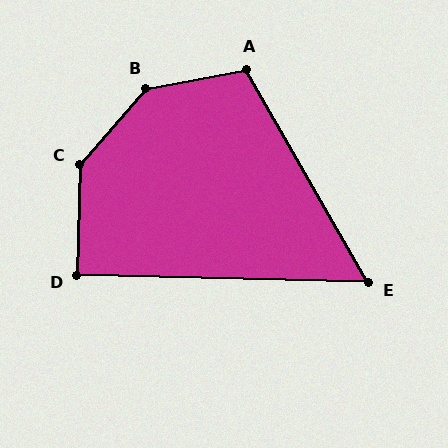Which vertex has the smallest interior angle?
E, at approximately 59 degrees.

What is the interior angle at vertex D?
Approximately 90 degrees (approximately right).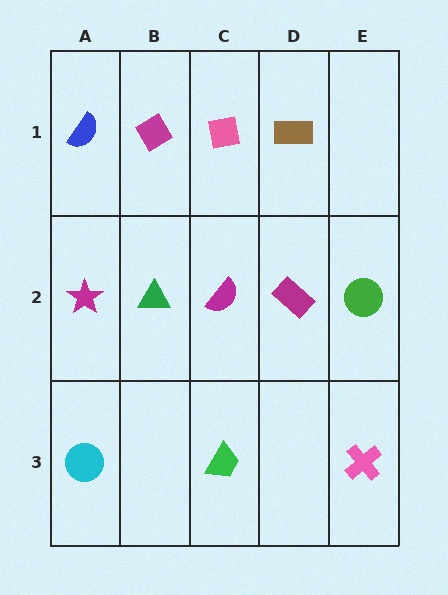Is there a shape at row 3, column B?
No, that cell is empty.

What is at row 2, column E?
A green circle.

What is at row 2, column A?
A magenta star.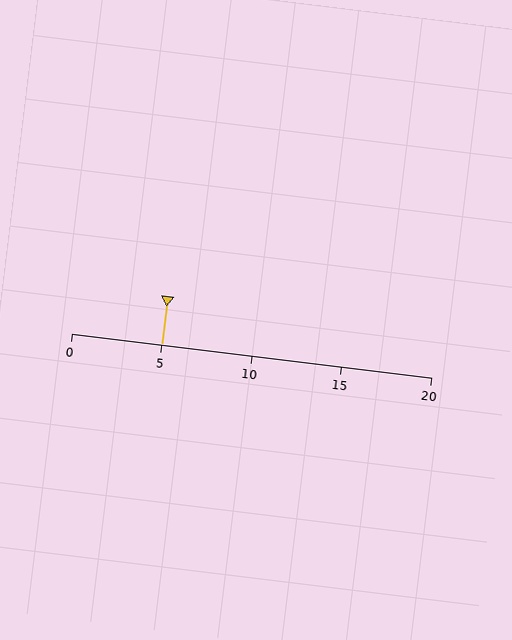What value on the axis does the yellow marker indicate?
The marker indicates approximately 5.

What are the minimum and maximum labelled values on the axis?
The axis runs from 0 to 20.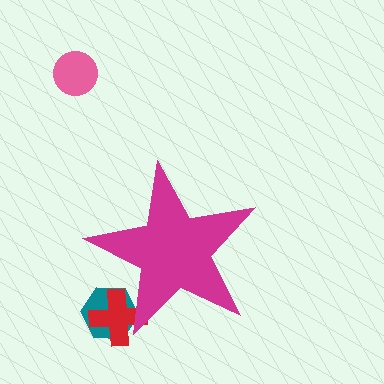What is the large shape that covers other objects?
A magenta star.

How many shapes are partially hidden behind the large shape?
2 shapes are partially hidden.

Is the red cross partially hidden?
Yes, the red cross is partially hidden behind the magenta star.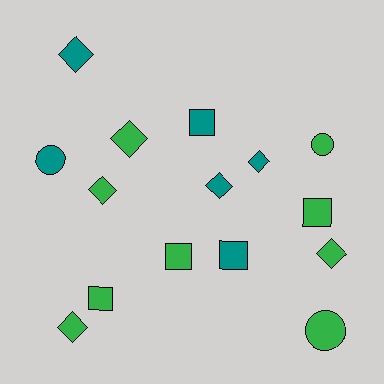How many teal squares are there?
There are 2 teal squares.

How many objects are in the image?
There are 15 objects.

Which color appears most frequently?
Green, with 9 objects.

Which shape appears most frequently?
Diamond, with 7 objects.